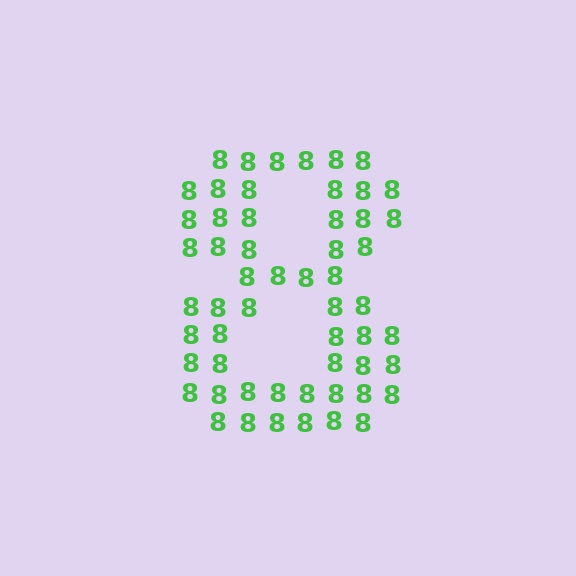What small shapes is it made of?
It is made of small digit 8's.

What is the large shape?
The large shape is the digit 8.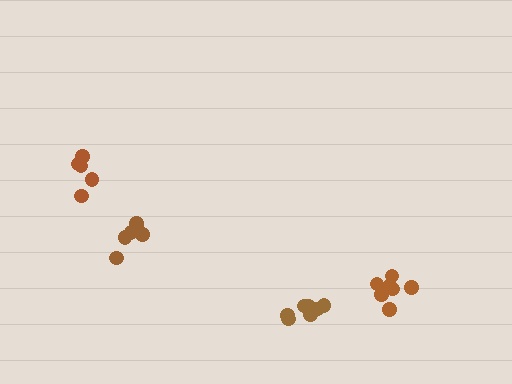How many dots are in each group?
Group 1: 8 dots, Group 2: 5 dots, Group 3: 6 dots, Group 4: 7 dots (26 total).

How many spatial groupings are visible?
There are 4 spatial groupings.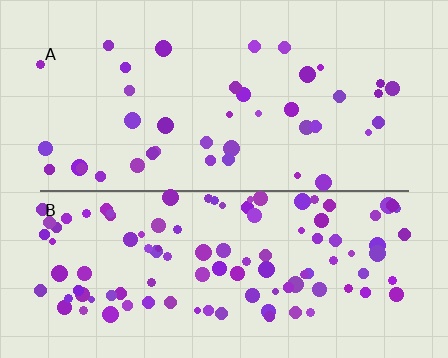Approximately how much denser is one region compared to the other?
Approximately 2.7× — region B over region A.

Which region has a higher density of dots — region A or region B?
B (the bottom).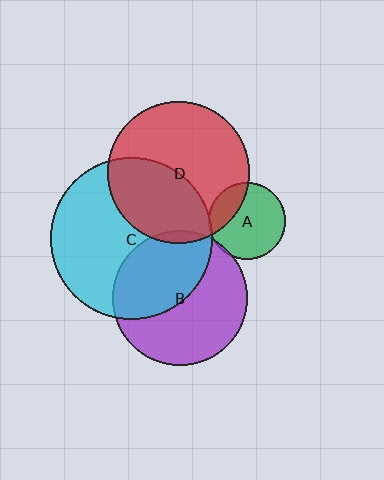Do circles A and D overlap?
Yes.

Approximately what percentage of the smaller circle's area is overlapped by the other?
Approximately 25%.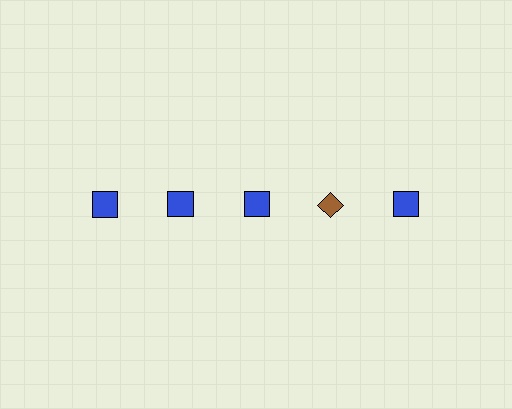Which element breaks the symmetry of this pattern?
The brown diamond in the top row, second from right column breaks the symmetry. All other shapes are blue squares.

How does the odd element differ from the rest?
It differs in both color (brown instead of blue) and shape (diamond instead of square).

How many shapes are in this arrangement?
There are 5 shapes arranged in a grid pattern.